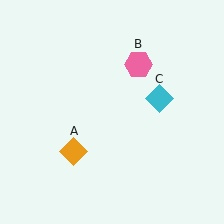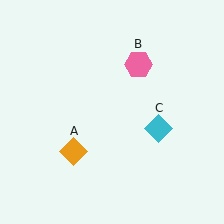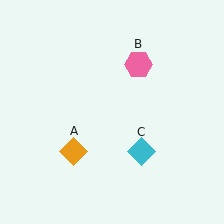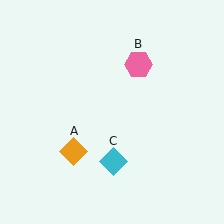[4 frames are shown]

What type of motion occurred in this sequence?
The cyan diamond (object C) rotated clockwise around the center of the scene.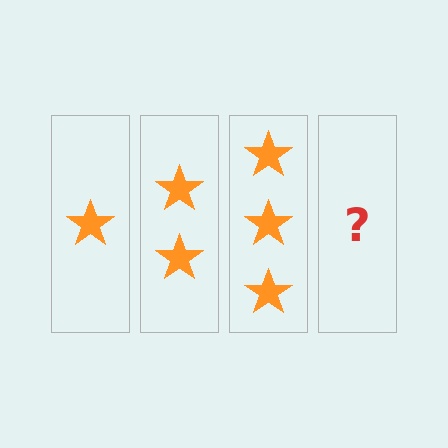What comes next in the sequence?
The next element should be 4 stars.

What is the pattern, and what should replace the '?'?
The pattern is that each step adds one more star. The '?' should be 4 stars.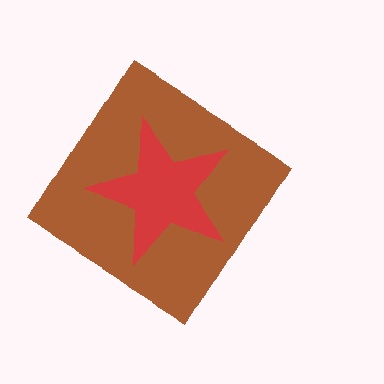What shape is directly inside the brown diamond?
The red star.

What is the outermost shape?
The brown diamond.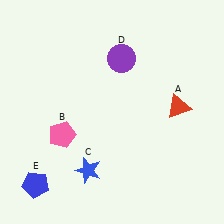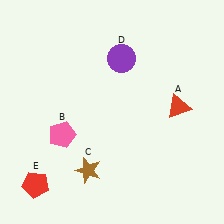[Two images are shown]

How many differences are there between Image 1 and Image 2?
There are 2 differences between the two images.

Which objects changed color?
C changed from blue to brown. E changed from blue to red.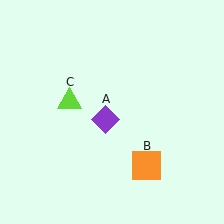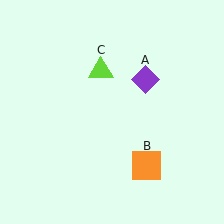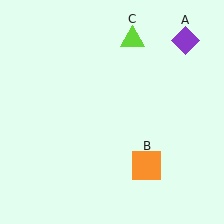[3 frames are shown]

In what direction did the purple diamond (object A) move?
The purple diamond (object A) moved up and to the right.